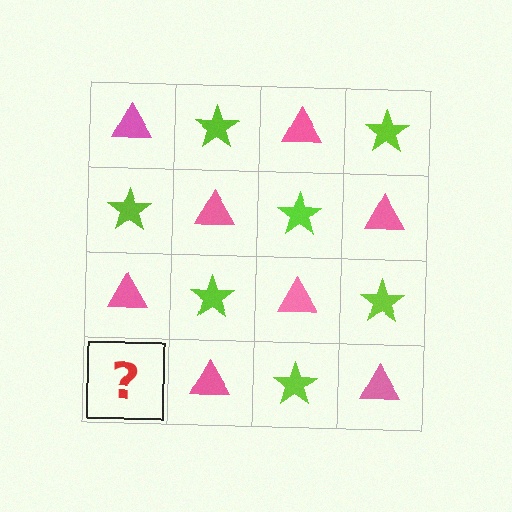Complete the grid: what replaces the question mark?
The question mark should be replaced with a lime star.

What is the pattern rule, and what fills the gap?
The rule is that it alternates pink triangle and lime star in a checkerboard pattern. The gap should be filled with a lime star.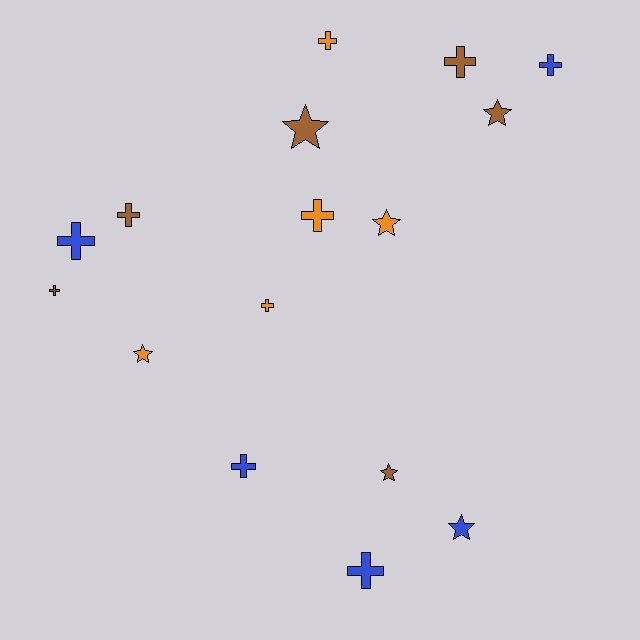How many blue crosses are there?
There are 4 blue crosses.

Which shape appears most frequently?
Cross, with 10 objects.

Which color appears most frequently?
Brown, with 6 objects.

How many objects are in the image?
There are 16 objects.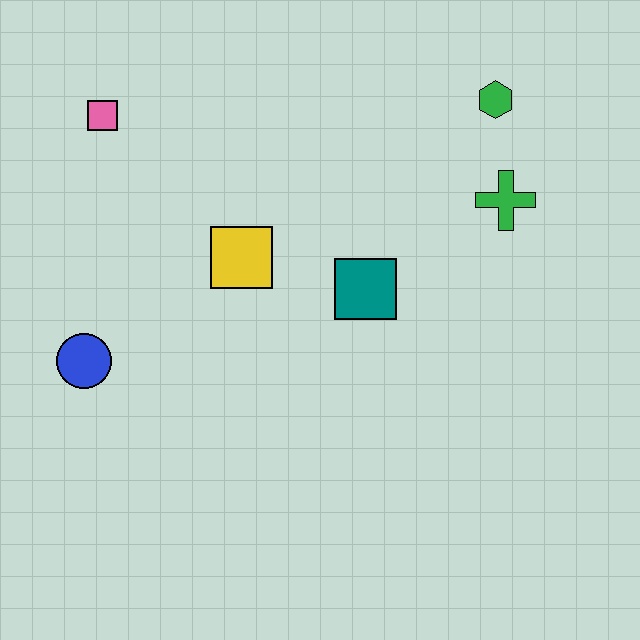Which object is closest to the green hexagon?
The green cross is closest to the green hexagon.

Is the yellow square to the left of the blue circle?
No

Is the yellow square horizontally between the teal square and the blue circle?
Yes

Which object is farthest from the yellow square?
The green hexagon is farthest from the yellow square.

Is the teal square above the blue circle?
Yes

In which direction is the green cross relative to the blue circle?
The green cross is to the right of the blue circle.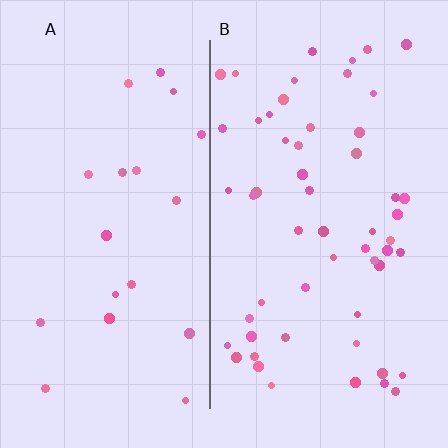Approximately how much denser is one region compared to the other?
Approximately 2.8× — region B over region A.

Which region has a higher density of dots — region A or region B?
B (the right).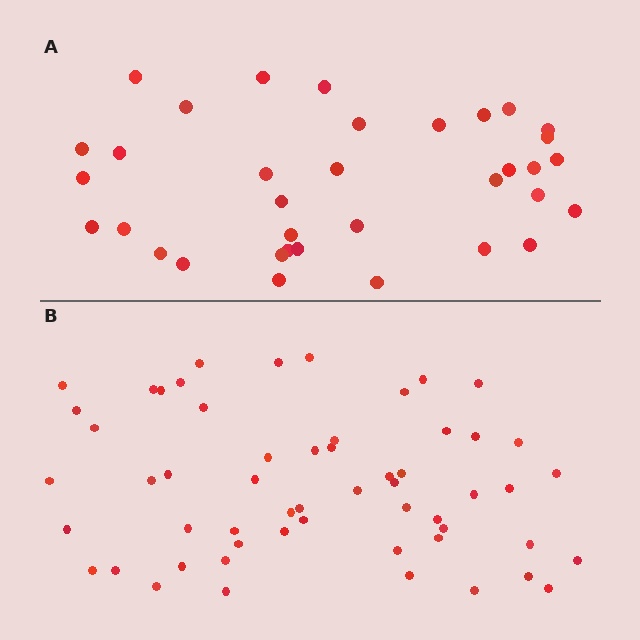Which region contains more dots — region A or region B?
Region B (the bottom region) has more dots.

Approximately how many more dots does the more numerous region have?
Region B has approximately 20 more dots than region A.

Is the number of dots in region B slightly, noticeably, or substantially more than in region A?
Region B has substantially more. The ratio is roughly 1.6 to 1.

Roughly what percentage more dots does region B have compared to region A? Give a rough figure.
About 60% more.